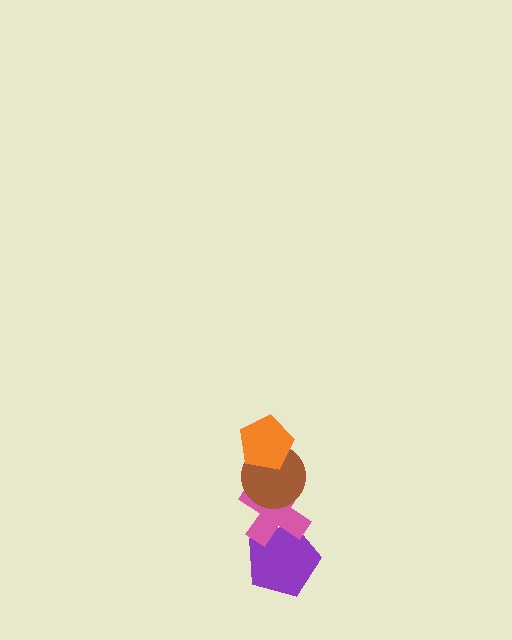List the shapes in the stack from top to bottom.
From top to bottom: the orange pentagon, the brown circle, the pink cross, the purple pentagon.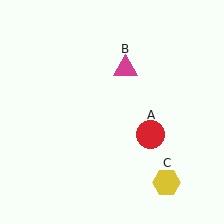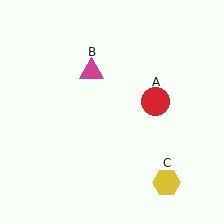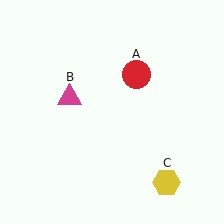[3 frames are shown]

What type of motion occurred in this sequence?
The red circle (object A), magenta triangle (object B) rotated counterclockwise around the center of the scene.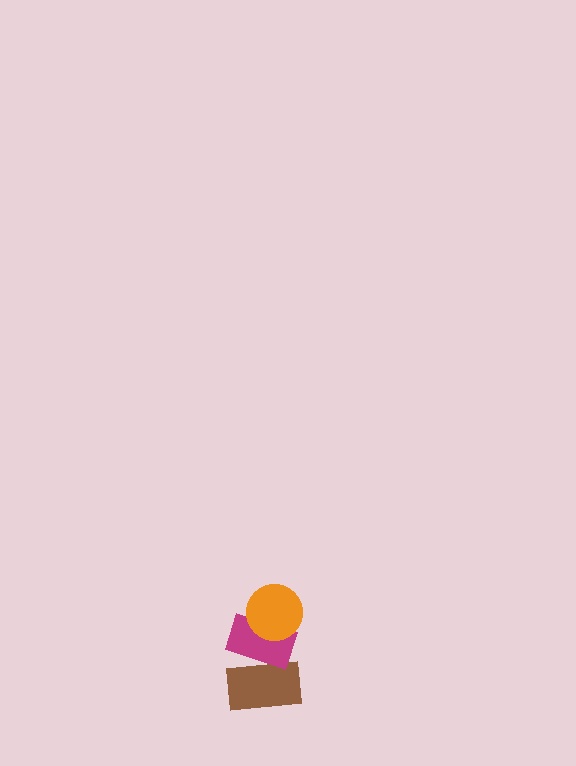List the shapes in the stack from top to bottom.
From top to bottom: the orange circle, the magenta rectangle, the brown rectangle.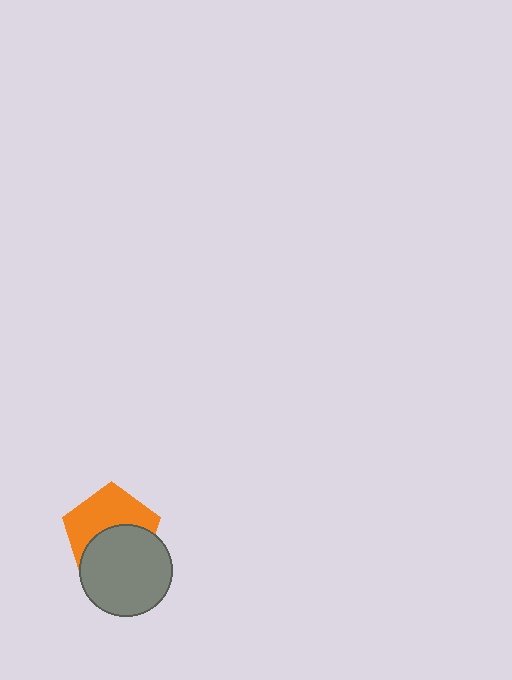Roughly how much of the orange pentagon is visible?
About half of it is visible (roughly 52%).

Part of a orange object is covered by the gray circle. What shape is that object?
It is a pentagon.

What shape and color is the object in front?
The object in front is a gray circle.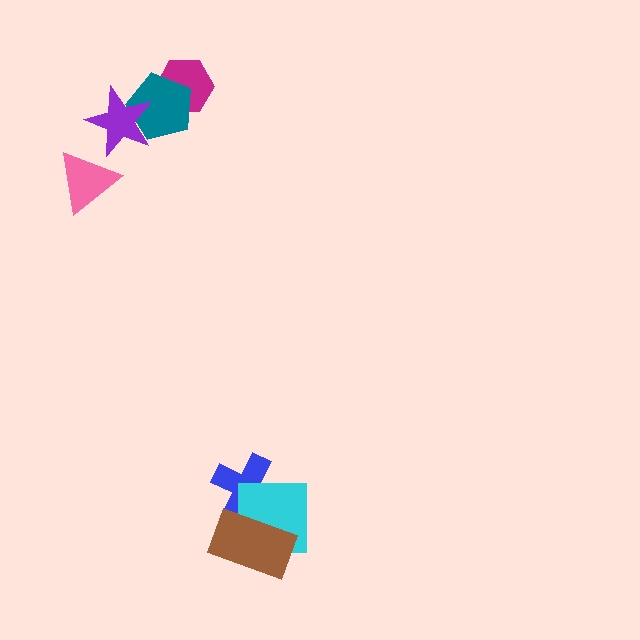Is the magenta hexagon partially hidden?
Yes, it is partially covered by another shape.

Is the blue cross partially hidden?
Yes, it is partially covered by another shape.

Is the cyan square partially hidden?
Yes, it is partially covered by another shape.